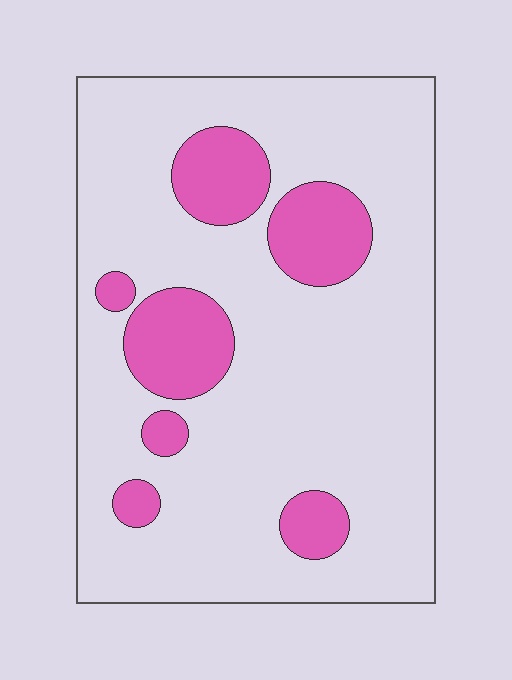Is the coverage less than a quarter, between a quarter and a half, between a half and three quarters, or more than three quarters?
Less than a quarter.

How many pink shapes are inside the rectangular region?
7.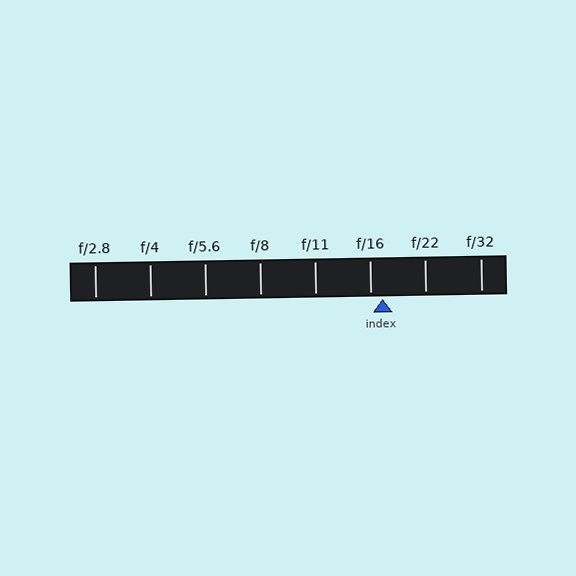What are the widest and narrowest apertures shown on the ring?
The widest aperture shown is f/2.8 and the narrowest is f/32.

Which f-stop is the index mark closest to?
The index mark is closest to f/16.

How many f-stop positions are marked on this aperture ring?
There are 8 f-stop positions marked.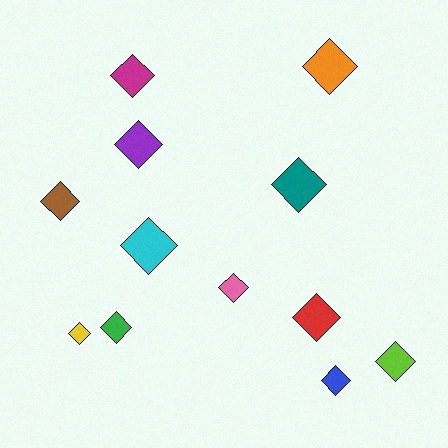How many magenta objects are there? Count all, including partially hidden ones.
There is 1 magenta object.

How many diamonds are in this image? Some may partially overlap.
There are 12 diamonds.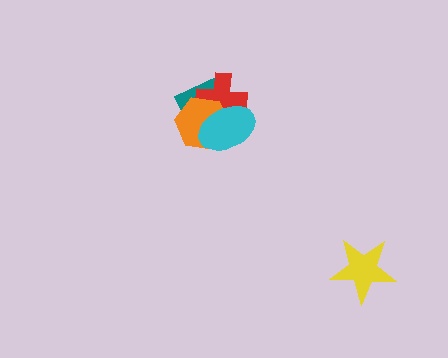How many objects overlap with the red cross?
3 objects overlap with the red cross.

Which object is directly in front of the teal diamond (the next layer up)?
The red cross is directly in front of the teal diamond.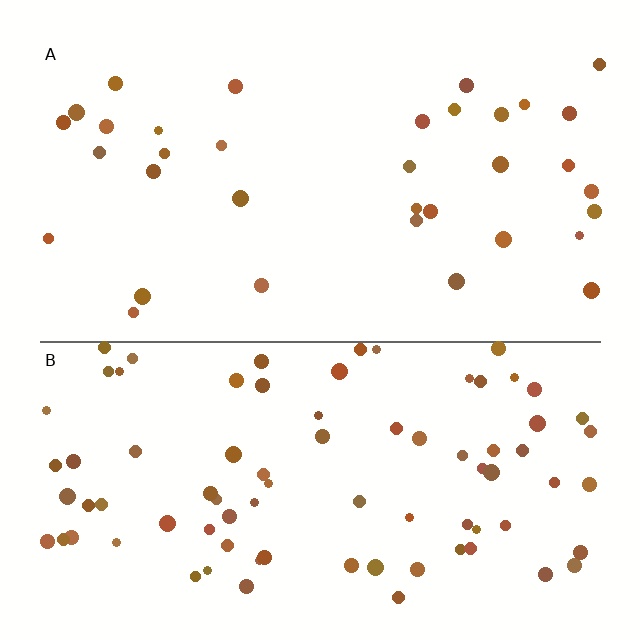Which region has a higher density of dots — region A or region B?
B (the bottom).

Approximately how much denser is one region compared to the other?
Approximately 2.4× — region B over region A.